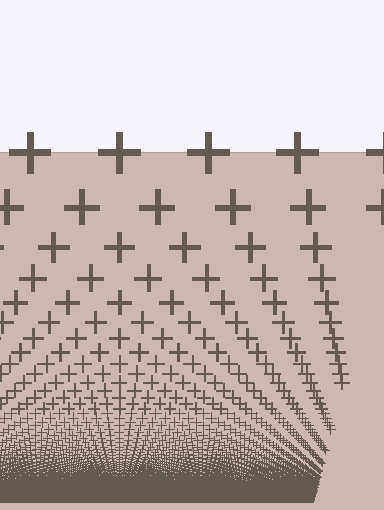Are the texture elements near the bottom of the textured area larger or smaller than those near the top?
Smaller. The gradient is inverted — elements near the bottom are smaller and denser.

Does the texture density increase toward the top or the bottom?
Density increases toward the bottom.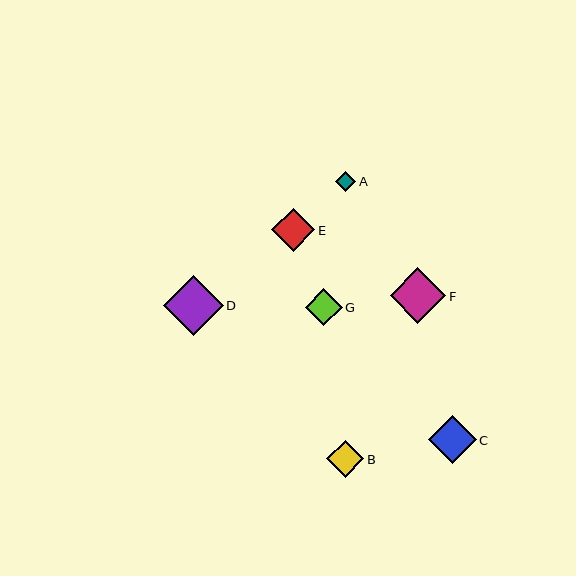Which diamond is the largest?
Diamond D is the largest with a size of approximately 60 pixels.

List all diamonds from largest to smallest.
From largest to smallest: D, F, C, E, G, B, A.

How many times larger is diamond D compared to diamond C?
Diamond D is approximately 1.2 times the size of diamond C.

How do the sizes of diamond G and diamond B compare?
Diamond G and diamond B are approximately the same size.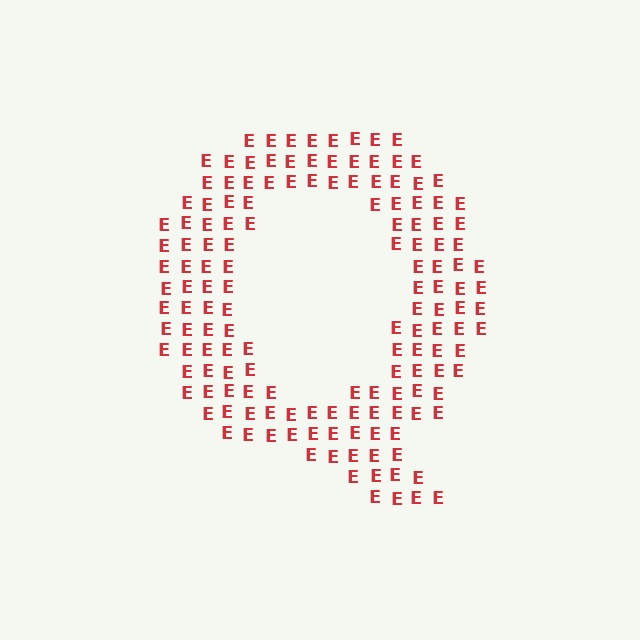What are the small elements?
The small elements are letter E's.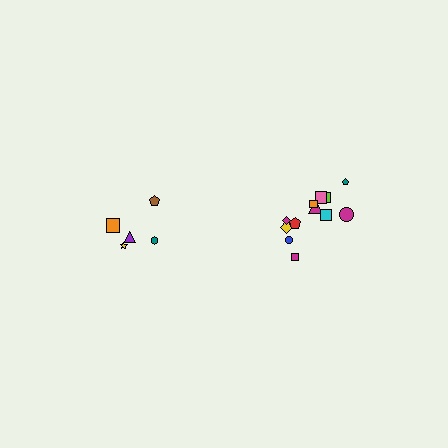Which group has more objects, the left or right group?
The right group.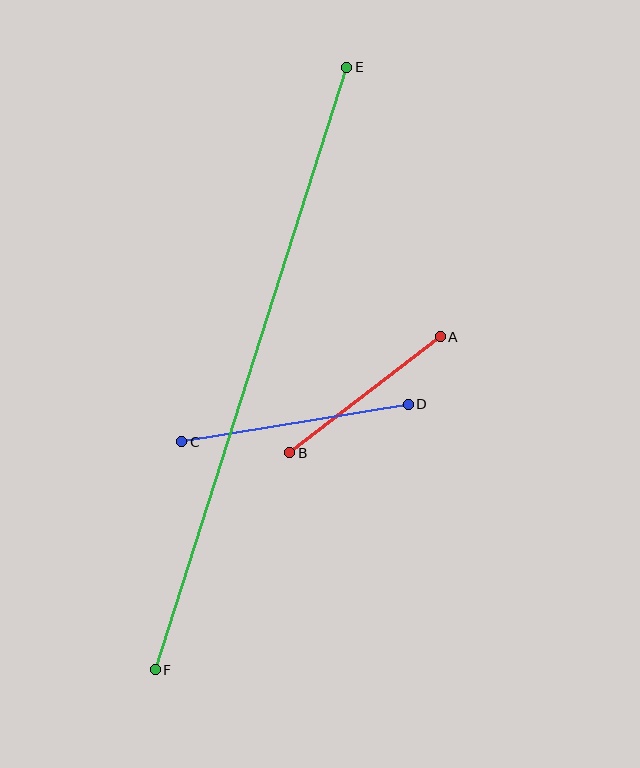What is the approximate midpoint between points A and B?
The midpoint is at approximately (365, 395) pixels.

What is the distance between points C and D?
The distance is approximately 229 pixels.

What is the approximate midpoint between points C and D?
The midpoint is at approximately (295, 423) pixels.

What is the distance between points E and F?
The distance is approximately 632 pixels.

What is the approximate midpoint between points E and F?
The midpoint is at approximately (251, 369) pixels.